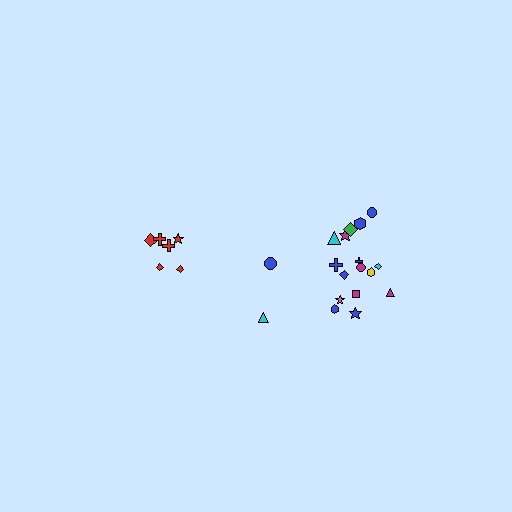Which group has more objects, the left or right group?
The right group.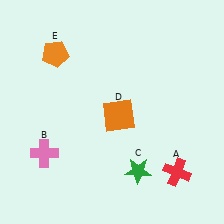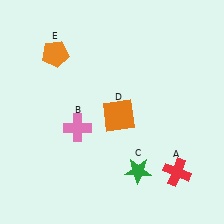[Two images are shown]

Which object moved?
The pink cross (B) moved right.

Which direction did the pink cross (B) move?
The pink cross (B) moved right.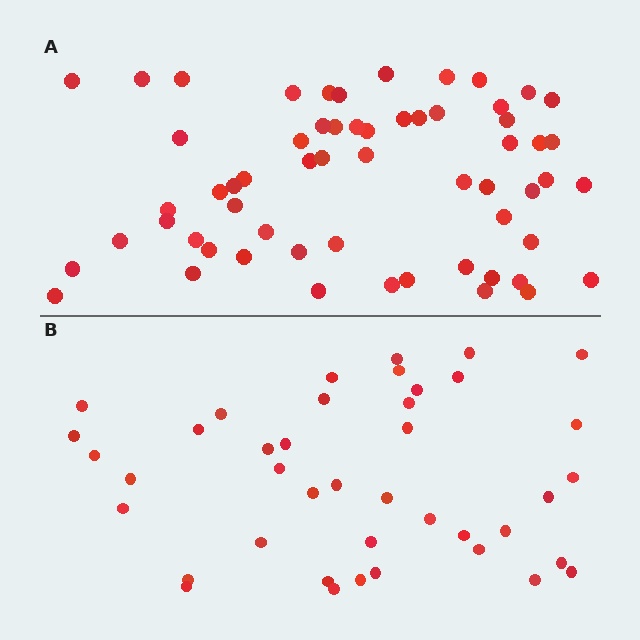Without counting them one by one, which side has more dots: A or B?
Region A (the top region) has more dots.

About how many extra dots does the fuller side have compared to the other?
Region A has approximately 20 more dots than region B.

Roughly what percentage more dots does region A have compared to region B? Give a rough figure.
About 45% more.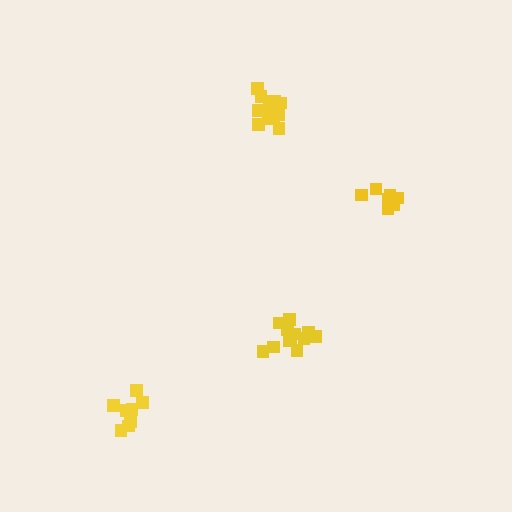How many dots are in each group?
Group 1: 7 dots, Group 2: 13 dots, Group 3: 9 dots, Group 4: 13 dots (42 total).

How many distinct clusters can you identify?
There are 4 distinct clusters.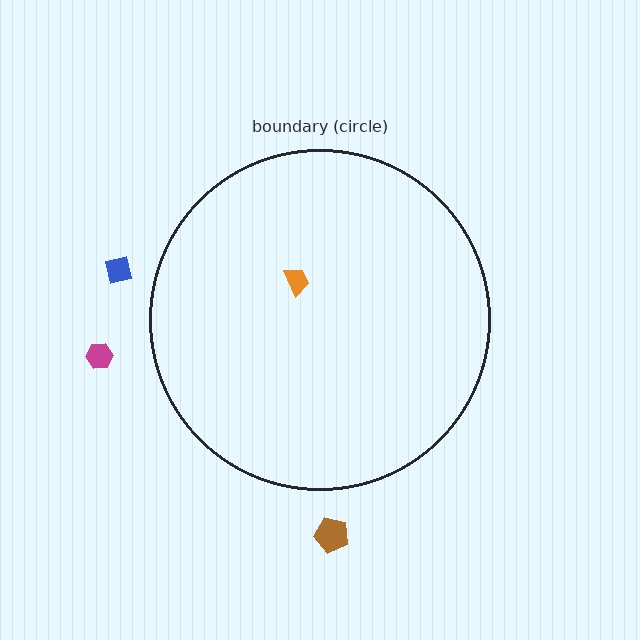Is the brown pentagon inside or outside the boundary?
Outside.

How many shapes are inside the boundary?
1 inside, 3 outside.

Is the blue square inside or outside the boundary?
Outside.